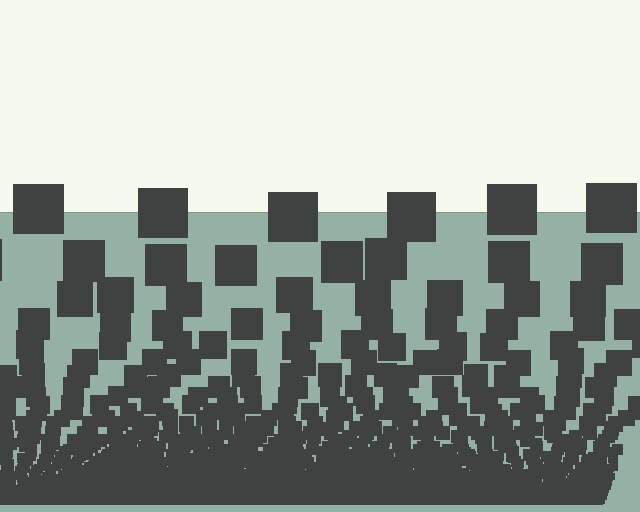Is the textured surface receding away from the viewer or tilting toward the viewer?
The surface appears to tilt toward the viewer. Texture elements get larger and sparser toward the top.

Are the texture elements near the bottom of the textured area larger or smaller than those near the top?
Smaller. The gradient is inverted — elements near the bottom are smaller and denser.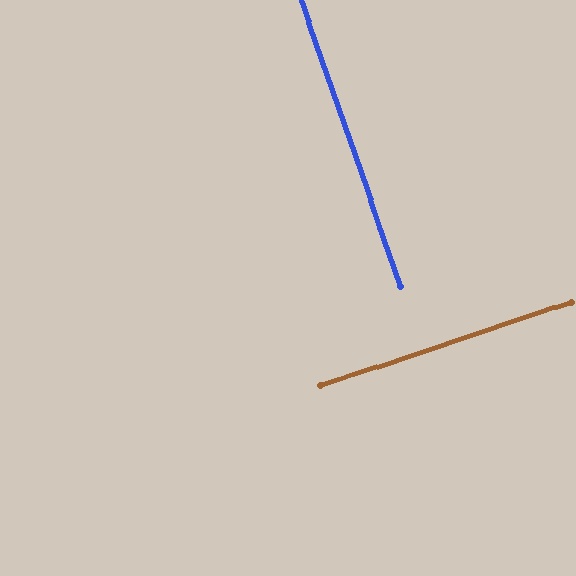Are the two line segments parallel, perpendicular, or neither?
Perpendicular — they meet at approximately 89°.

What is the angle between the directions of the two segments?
Approximately 89 degrees.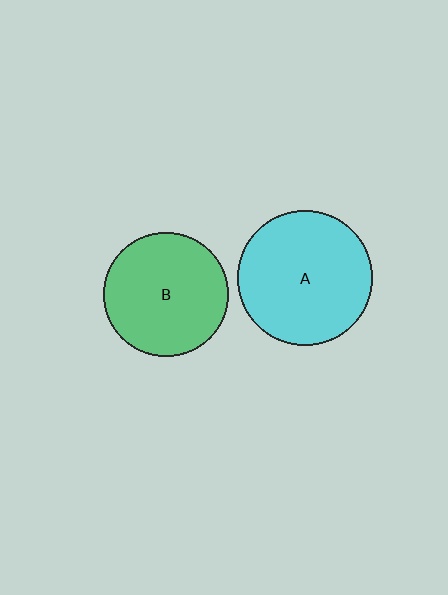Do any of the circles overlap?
No, none of the circles overlap.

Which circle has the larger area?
Circle A (cyan).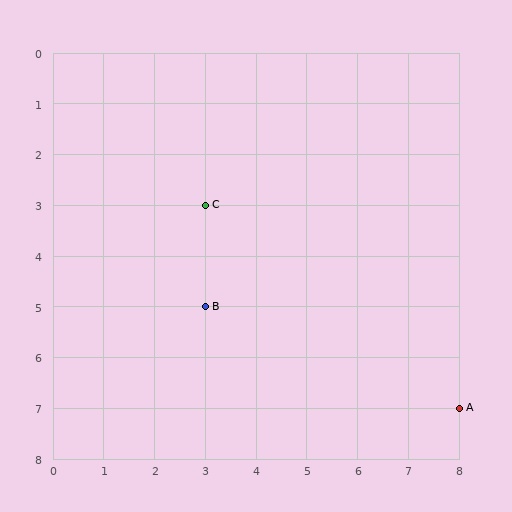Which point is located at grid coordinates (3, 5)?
Point B is at (3, 5).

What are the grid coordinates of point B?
Point B is at grid coordinates (3, 5).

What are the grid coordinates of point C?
Point C is at grid coordinates (3, 3).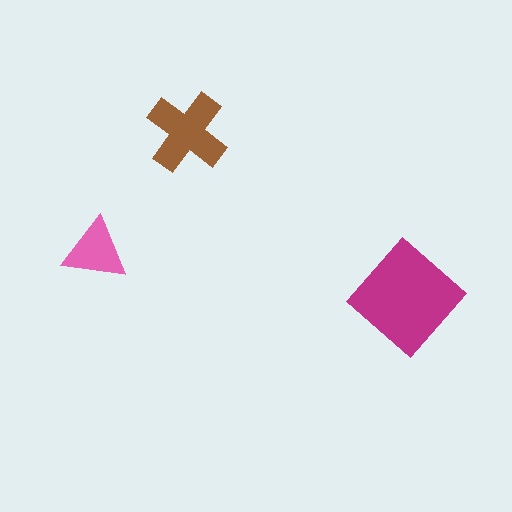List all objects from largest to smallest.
The magenta diamond, the brown cross, the pink triangle.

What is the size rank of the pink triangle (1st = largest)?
3rd.